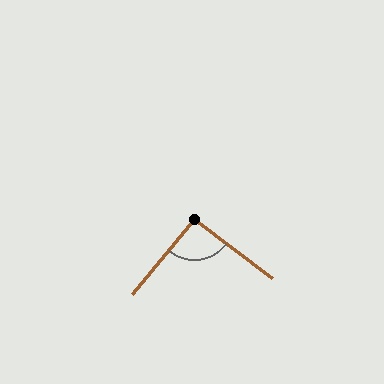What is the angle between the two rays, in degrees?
Approximately 93 degrees.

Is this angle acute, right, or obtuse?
It is approximately a right angle.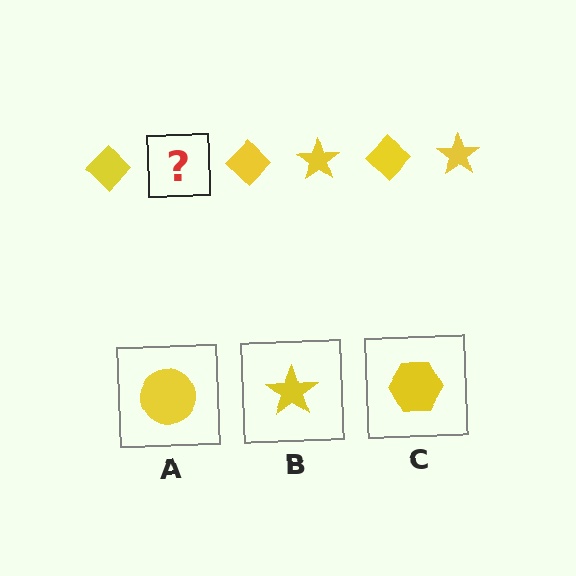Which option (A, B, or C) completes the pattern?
B.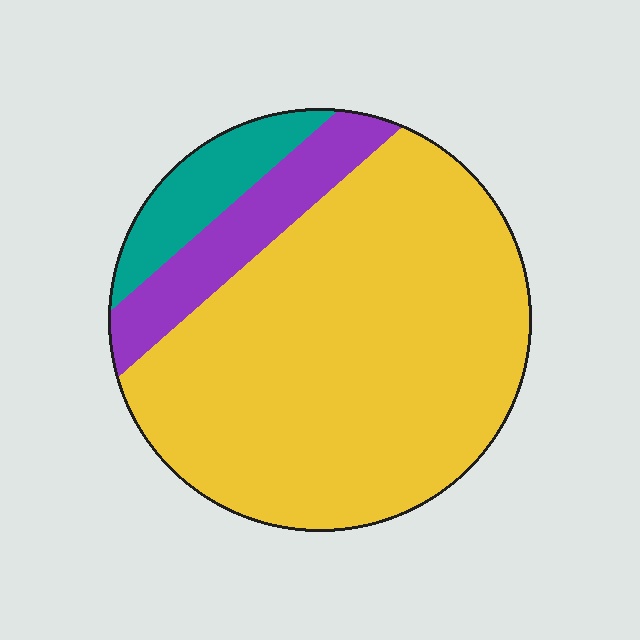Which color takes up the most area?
Yellow, at roughly 75%.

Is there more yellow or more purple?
Yellow.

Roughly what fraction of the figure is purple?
Purple covers roughly 15% of the figure.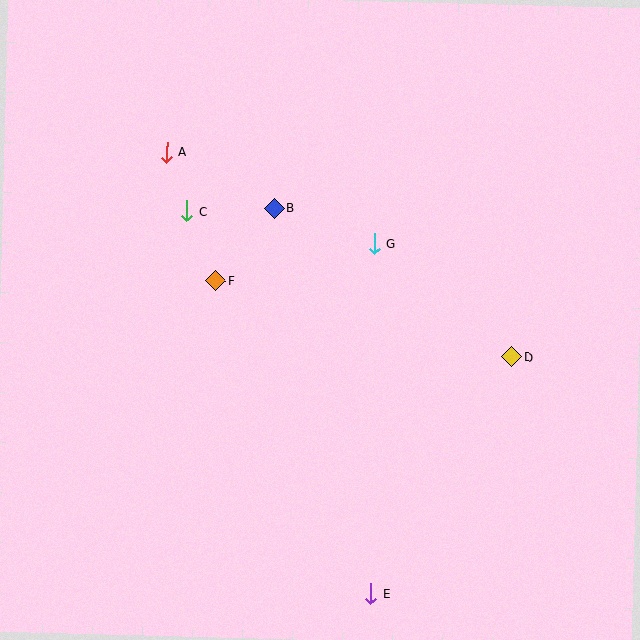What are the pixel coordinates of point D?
Point D is at (512, 357).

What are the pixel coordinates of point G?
Point G is at (374, 244).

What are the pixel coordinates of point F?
Point F is at (216, 280).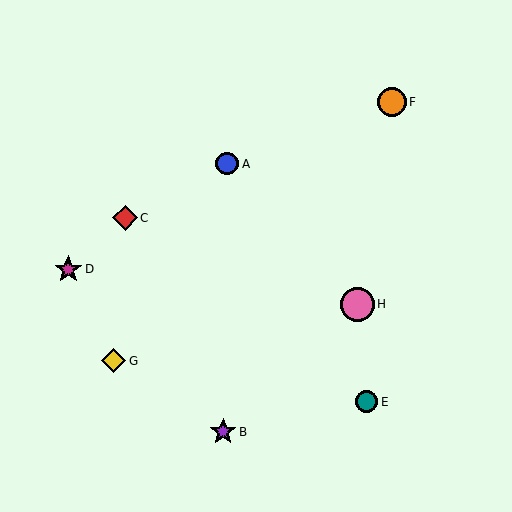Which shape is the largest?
The pink circle (labeled H) is the largest.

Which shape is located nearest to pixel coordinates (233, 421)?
The purple star (labeled B) at (223, 432) is nearest to that location.